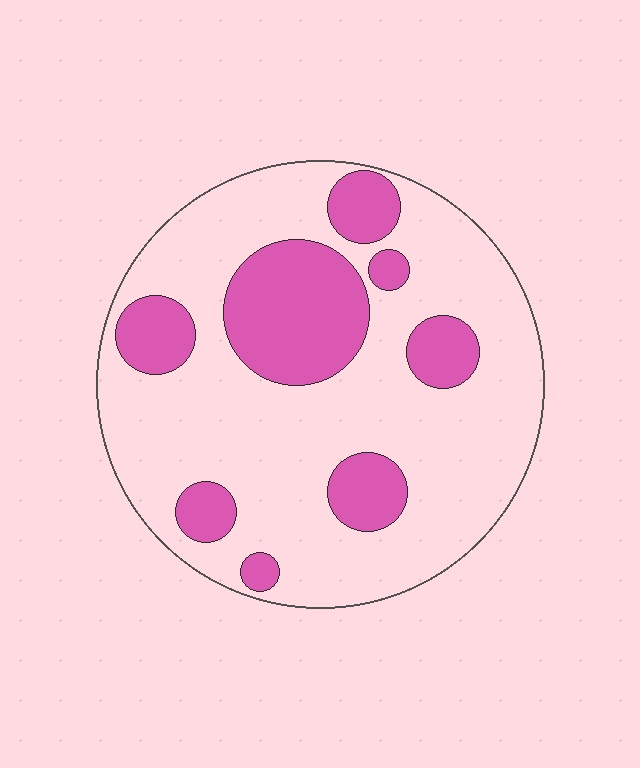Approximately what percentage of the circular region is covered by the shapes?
Approximately 25%.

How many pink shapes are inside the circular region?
8.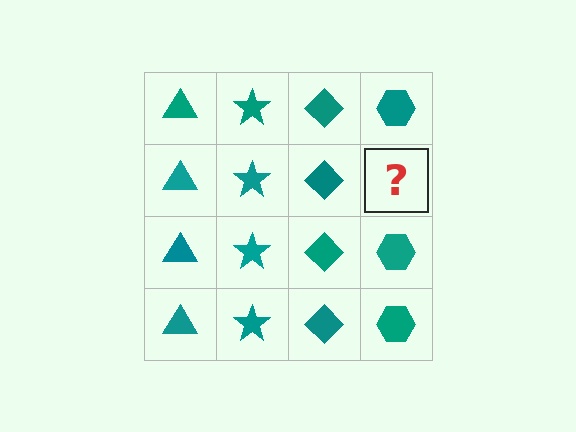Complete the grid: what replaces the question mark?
The question mark should be replaced with a teal hexagon.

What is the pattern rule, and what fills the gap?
The rule is that each column has a consistent shape. The gap should be filled with a teal hexagon.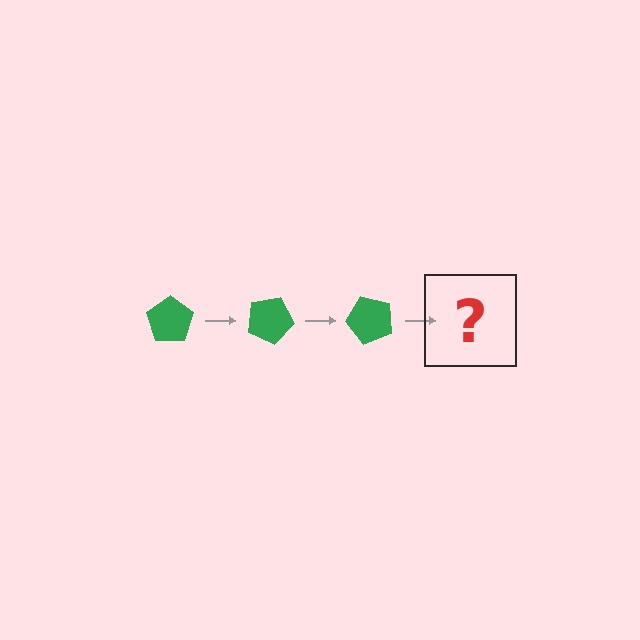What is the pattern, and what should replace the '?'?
The pattern is that the pentagon rotates 25 degrees each step. The '?' should be a green pentagon rotated 75 degrees.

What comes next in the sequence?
The next element should be a green pentagon rotated 75 degrees.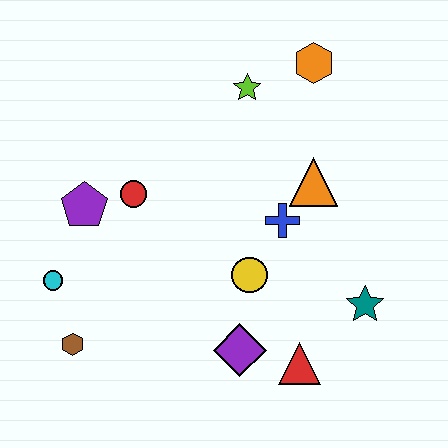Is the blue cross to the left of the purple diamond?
No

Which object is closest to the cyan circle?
The brown hexagon is closest to the cyan circle.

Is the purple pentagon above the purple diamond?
Yes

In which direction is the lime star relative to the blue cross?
The lime star is above the blue cross.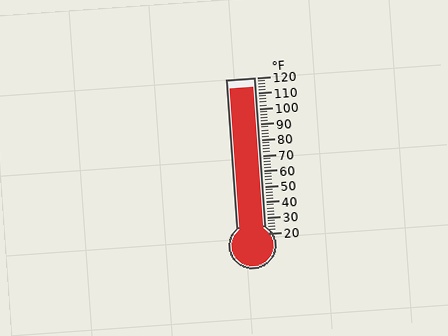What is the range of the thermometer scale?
The thermometer scale ranges from 20°F to 120°F.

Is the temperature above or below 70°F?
The temperature is above 70°F.